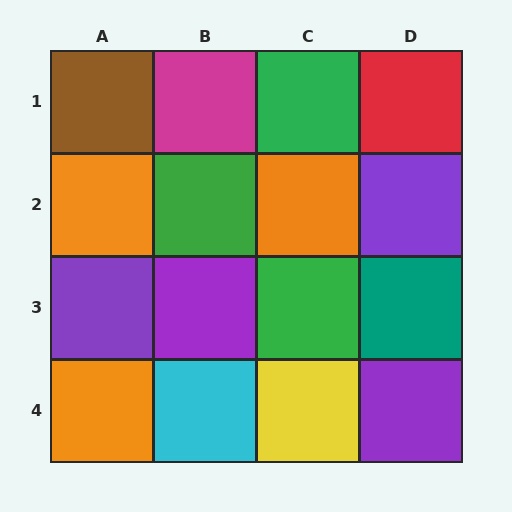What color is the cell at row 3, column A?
Purple.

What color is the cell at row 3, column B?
Purple.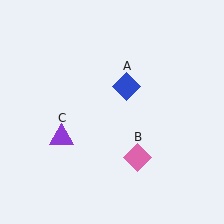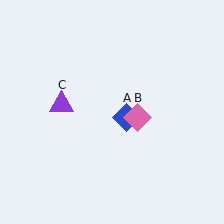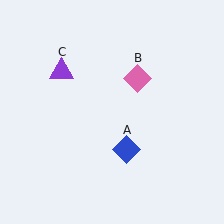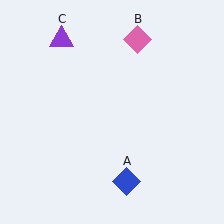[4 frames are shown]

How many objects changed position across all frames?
3 objects changed position: blue diamond (object A), pink diamond (object B), purple triangle (object C).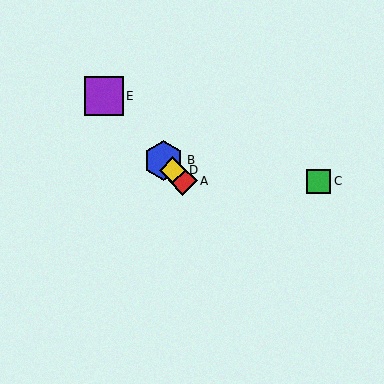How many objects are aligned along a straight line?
4 objects (A, B, D, E) are aligned along a straight line.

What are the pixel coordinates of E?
Object E is at (104, 96).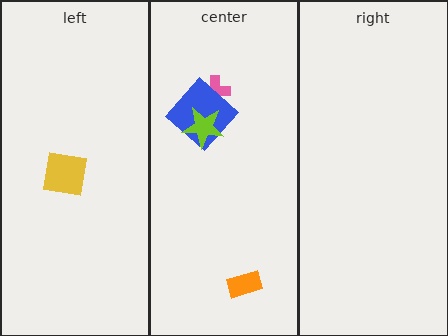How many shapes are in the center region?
4.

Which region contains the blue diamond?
The center region.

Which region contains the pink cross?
The center region.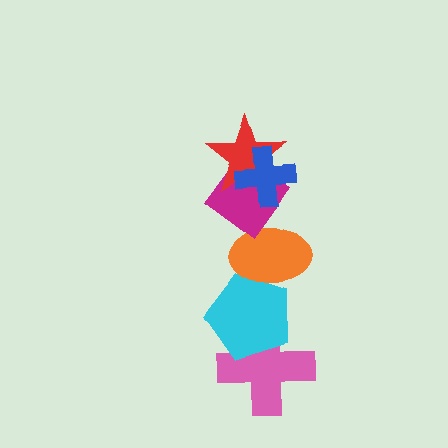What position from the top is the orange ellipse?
The orange ellipse is 4th from the top.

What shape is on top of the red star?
The blue cross is on top of the red star.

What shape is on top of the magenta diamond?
The red star is on top of the magenta diamond.